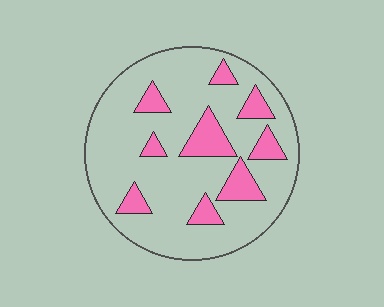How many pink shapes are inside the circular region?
9.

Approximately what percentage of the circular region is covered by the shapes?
Approximately 20%.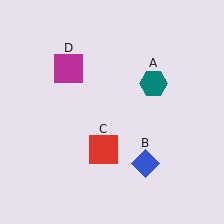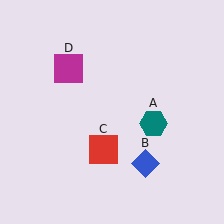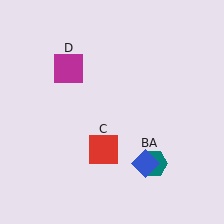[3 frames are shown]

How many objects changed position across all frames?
1 object changed position: teal hexagon (object A).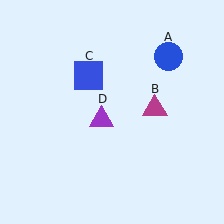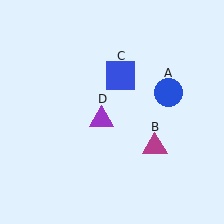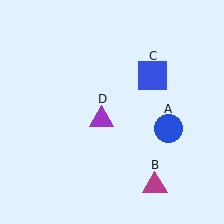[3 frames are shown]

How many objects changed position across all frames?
3 objects changed position: blue circle (object A), magenta triangle (object B), blue square (object C).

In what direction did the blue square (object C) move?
The blue square (object C) moved right.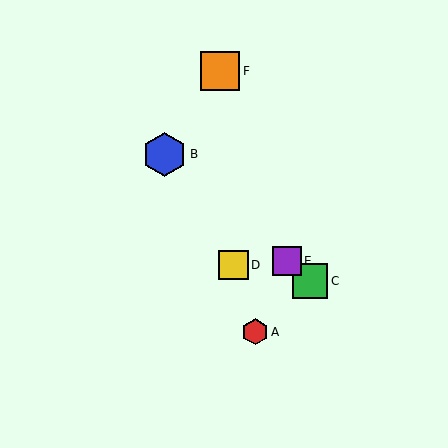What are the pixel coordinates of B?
Object B is at (165, 154).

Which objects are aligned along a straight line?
Objects B, C, E are aligned along a straight line.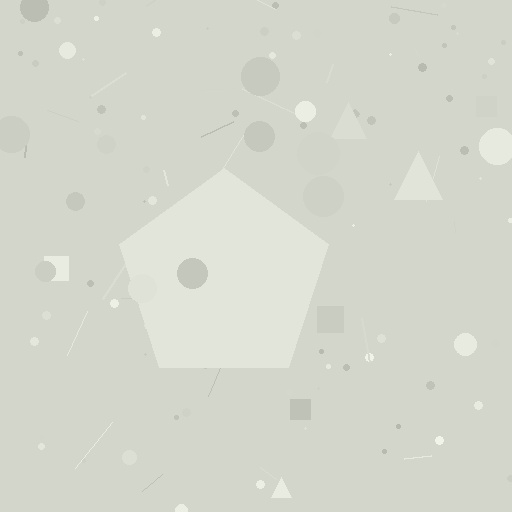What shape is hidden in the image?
A pentagon is hidden in the image.